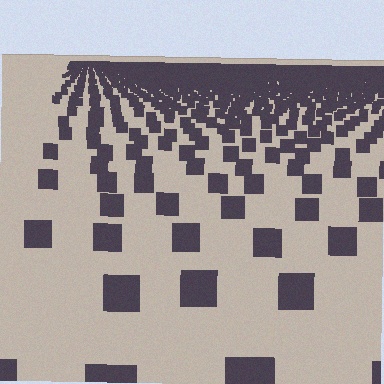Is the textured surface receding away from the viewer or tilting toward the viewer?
The surface is receding away from the viewer. Texture elements get smaller and denser toward the top.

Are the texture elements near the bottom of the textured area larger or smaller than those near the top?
Larger. Near the bottom, elements are closer to the viewer and appear at a bigger on-screen size.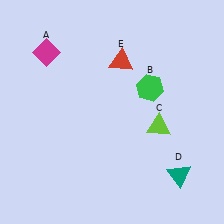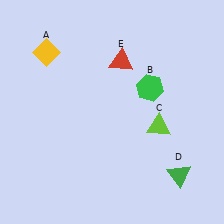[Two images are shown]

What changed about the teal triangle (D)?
In Image 1, D is teal. In Image 2, it changed to green.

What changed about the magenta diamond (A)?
In Image 1, A is magenta. In Image 2, it changed to yellow.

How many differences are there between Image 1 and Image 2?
There are 2 differences between the two images.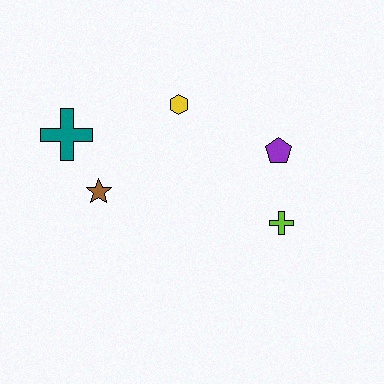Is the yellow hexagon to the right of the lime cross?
No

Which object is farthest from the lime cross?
The teal cross is farthest from the lime cross.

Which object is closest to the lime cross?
The purple pentagon is closest to the lime cross.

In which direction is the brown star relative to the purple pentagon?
The brown star is to the left of the purple pentagon.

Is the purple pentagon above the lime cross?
Yes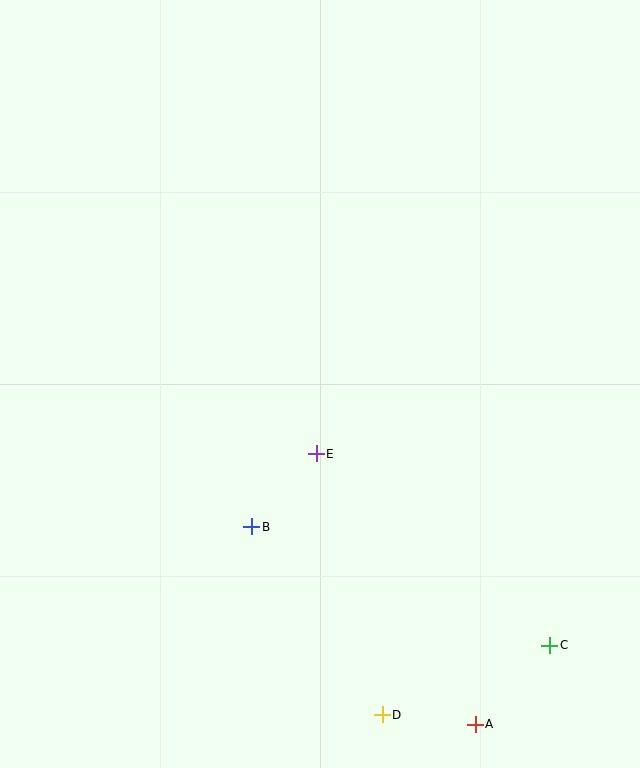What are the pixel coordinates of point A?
Point A is at (475, 724).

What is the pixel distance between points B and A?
The distance between B and A is 298 pixels.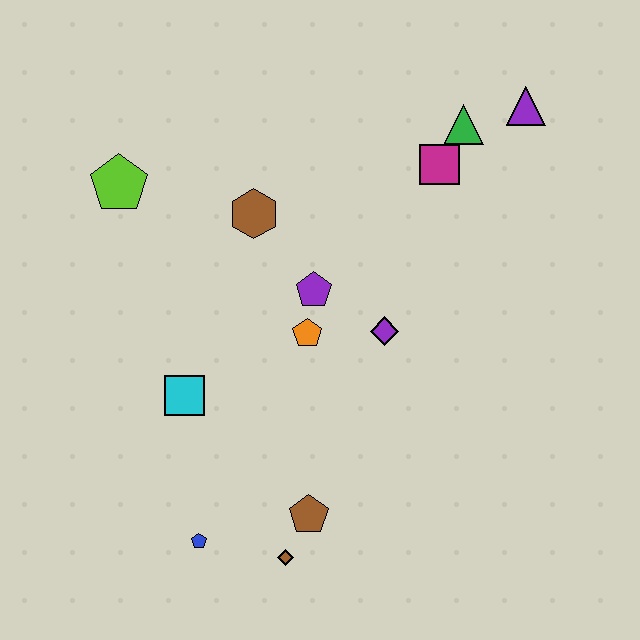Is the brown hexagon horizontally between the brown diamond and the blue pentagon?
Yes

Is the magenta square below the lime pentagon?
No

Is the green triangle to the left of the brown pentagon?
No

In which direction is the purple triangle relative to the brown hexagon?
The purple triangle is to the right of the brown hexagon.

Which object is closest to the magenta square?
The green triangle is closest to the magenta square.